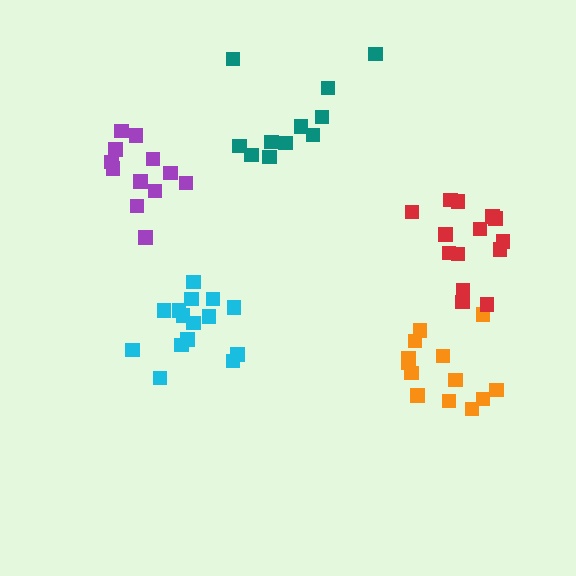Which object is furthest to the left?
The purple cluster is leftmost.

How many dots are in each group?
Group 1: 13 dots, Group 2: 12 dots, Group 3: 15 dots, Group 4: 11 dots, Group 5: 14 dots (65 total).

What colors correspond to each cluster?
The clusters are colored: orange, purple, cyan, teal, red.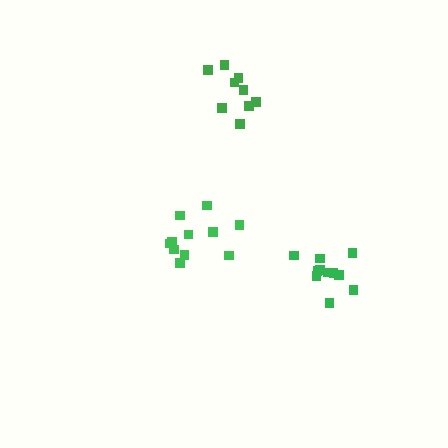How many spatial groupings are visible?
There are 3 spatial groupings.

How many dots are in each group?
Group 1: 11 dots, Group 2: 9 dots, Group 3: 11 dots (31 total).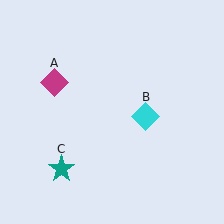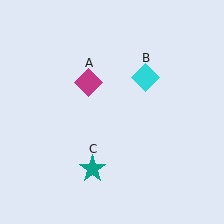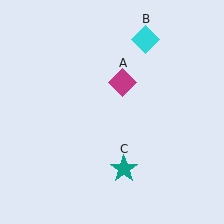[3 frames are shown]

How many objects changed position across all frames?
3 objects changed position: magenta diamond (object A), cyan diamond (object B), teal star (object C).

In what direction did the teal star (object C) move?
The teal star (object C) moved right.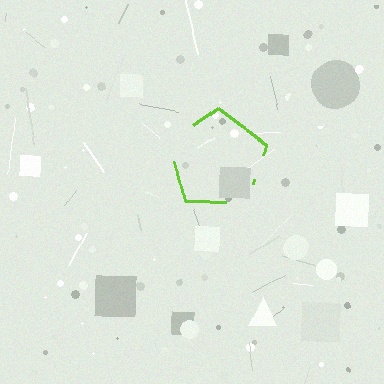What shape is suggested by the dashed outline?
The dashed outline suggests a pentagon.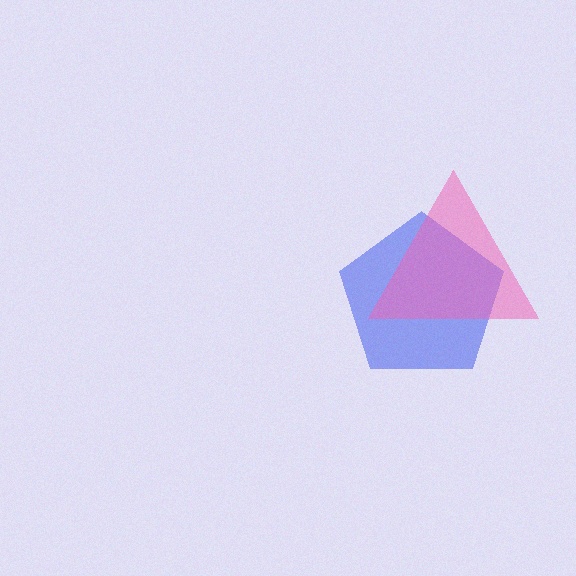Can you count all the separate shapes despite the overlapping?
Yes, there are 2 separate shapes.